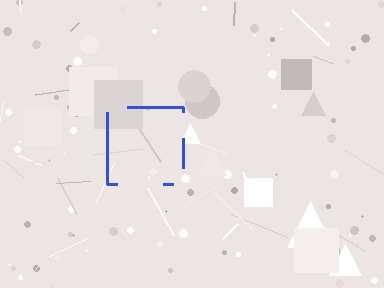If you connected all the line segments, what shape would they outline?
They would outline a square.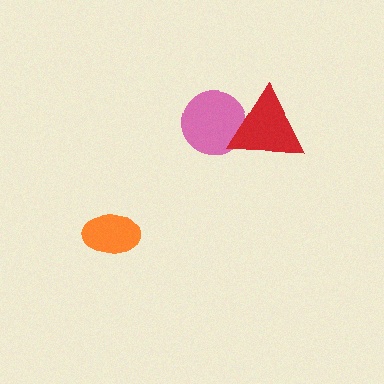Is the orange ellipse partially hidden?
No, no other shape covers it.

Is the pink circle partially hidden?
Yes, it is partially covered by another shape.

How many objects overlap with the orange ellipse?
0 objects overlap with the orange ellipse.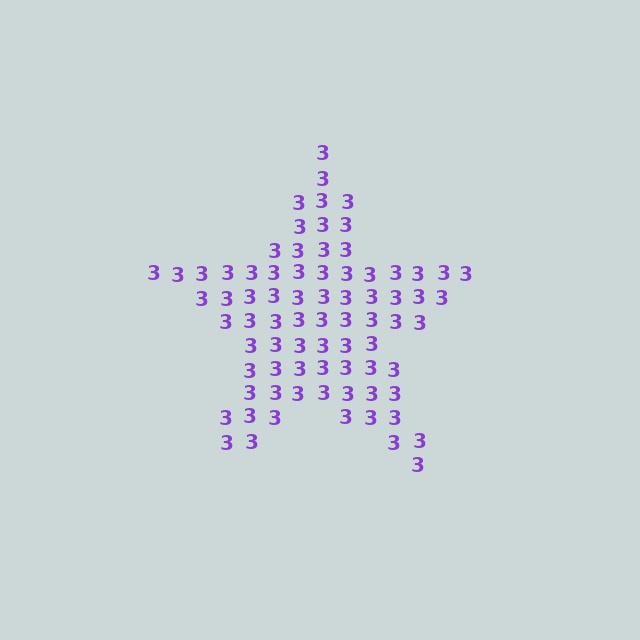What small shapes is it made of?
It is made of small digit 3's.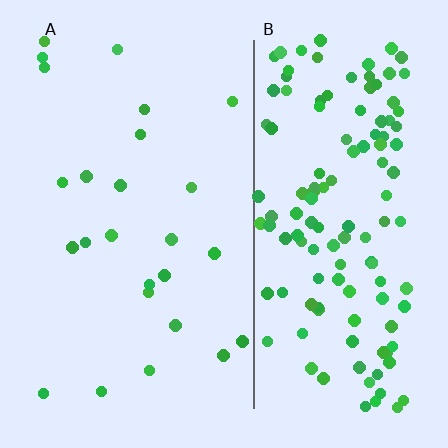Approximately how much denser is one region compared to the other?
Approximately 5.4× — region B over region A.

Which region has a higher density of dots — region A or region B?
B (the right).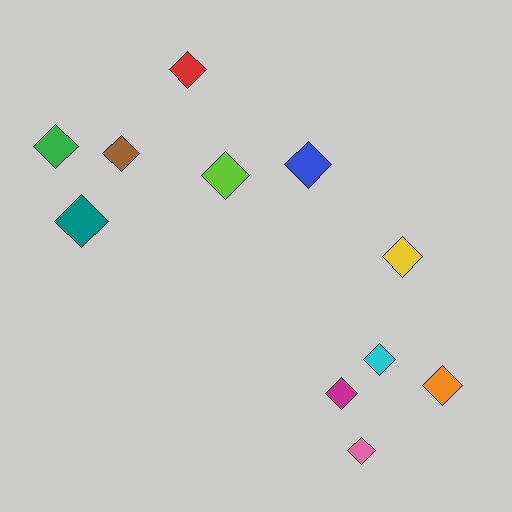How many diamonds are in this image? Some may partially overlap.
There are 11 diamonds.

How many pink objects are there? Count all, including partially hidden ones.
There is 1 pink object.